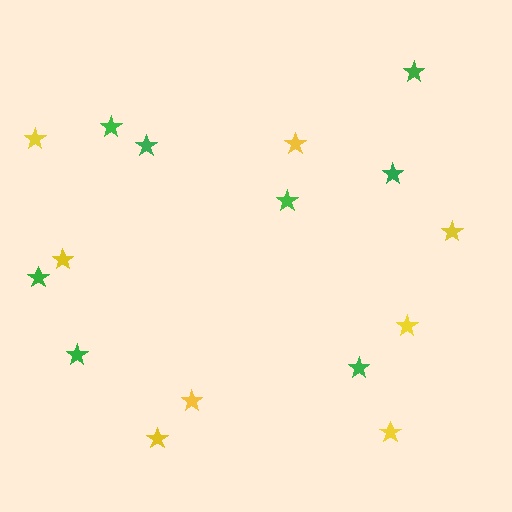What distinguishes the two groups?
There are 2 groups: one group of green stars (8) and one group of yellow stars (8).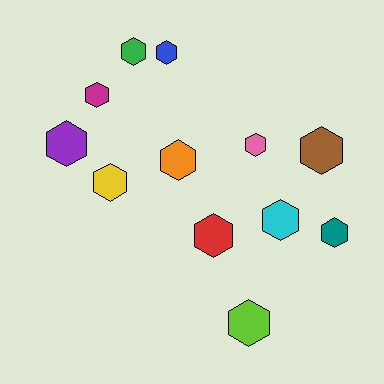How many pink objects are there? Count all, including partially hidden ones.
There is 1 pink object.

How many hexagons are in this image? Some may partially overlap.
There are 12 hexagons.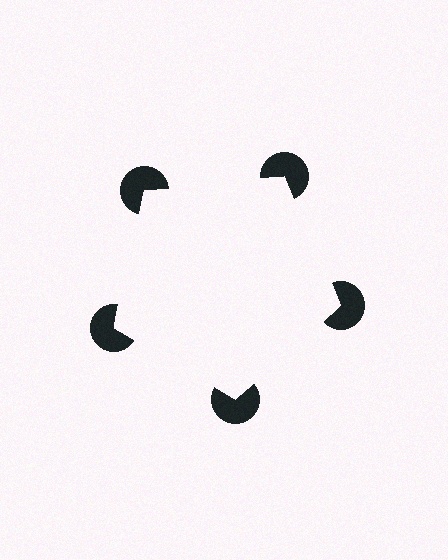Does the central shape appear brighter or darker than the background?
It typically appears slightly brighter than the background, even though no actual brightness change is drawn.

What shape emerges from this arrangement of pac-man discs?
An illusory pentagon — its edges are inferred from the aligned wedge cuts in the pac-man discs, not physically drawn.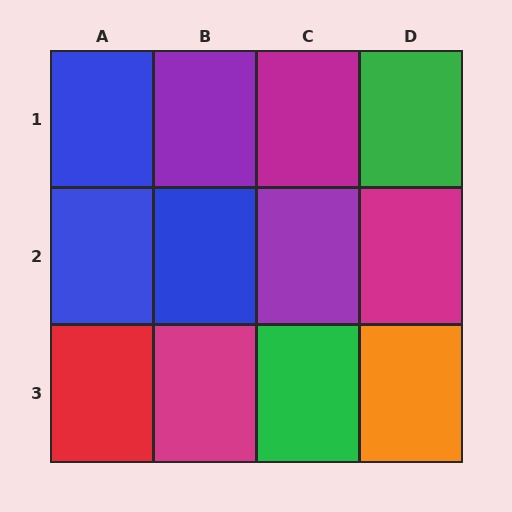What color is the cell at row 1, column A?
Blue.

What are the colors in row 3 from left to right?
Red, magenta, green, orange.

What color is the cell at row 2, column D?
Magenta.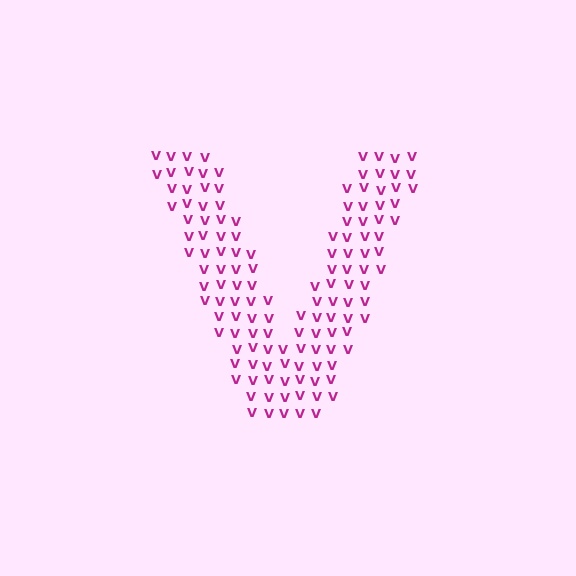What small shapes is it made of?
It is made of small letter V's.